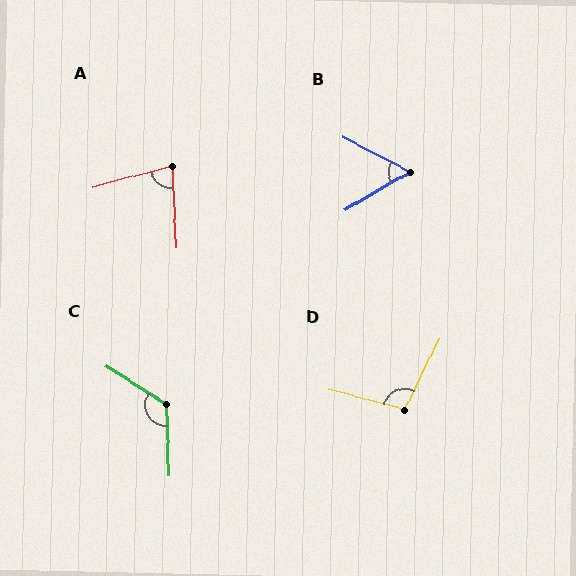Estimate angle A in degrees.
Approximately 78 degrees.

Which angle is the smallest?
B, at approximately 58 degrees.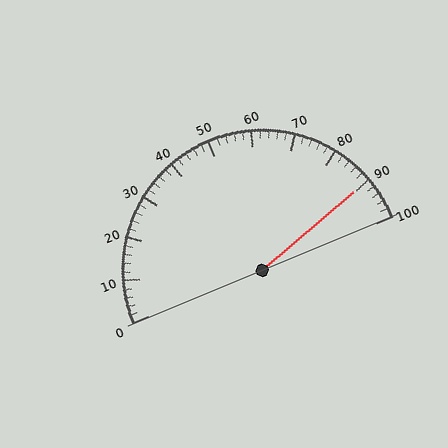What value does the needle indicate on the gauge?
The needle indicates approximately 90.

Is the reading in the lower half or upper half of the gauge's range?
The reading is in the upper half of the range (0 to 100).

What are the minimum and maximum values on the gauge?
The gauge ranges from 0 to 100.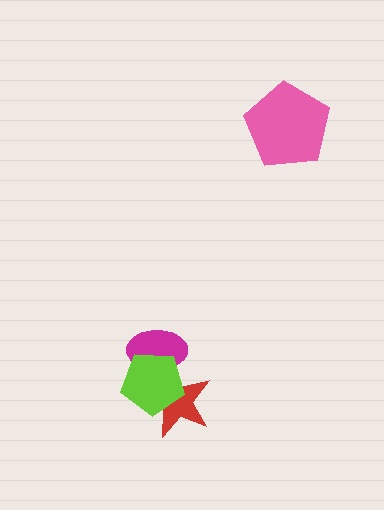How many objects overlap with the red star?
2 objects overlap with the red star.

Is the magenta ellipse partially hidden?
Yes, it is partially covered by another shape.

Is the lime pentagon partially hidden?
No, no other shape covers it.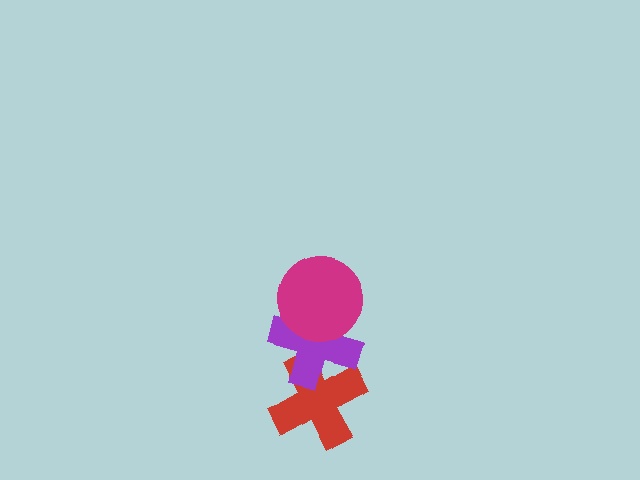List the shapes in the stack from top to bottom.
From top to bottom: the magenta circle, the purple cross, the red cross.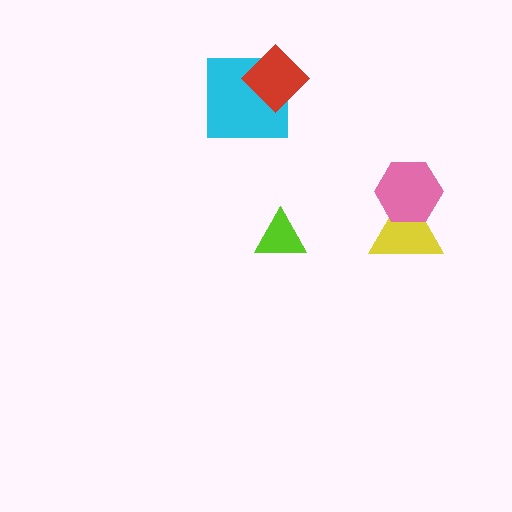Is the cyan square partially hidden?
Yes, it is partially covered by another shape.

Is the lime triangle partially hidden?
No, no other shape covers it.